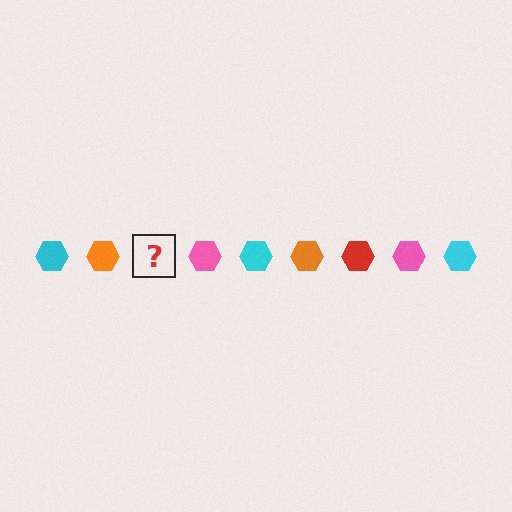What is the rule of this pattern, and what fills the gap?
The rule is that the pattern cycles through cyan, orange, red, pink hexagons. The gap should be filled with a red hexagon.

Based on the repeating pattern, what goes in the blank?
The blank should be a red hexagon.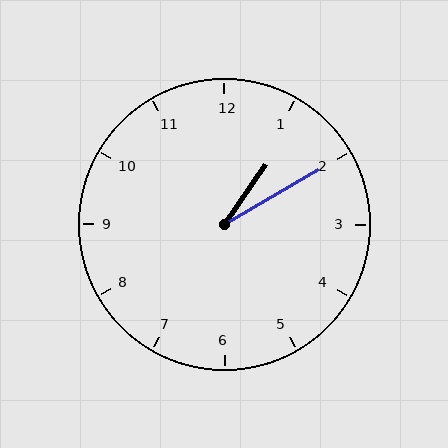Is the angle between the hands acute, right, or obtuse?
It is acute.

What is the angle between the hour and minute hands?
Approximately 25 degrees.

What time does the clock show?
1:10.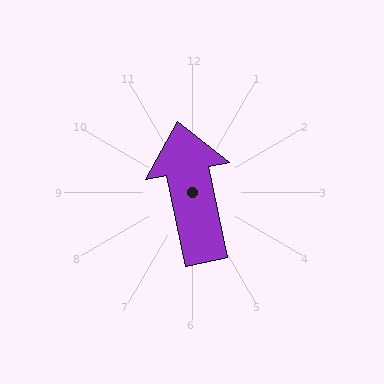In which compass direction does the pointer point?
North.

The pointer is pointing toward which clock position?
Roughly 12 o'clock.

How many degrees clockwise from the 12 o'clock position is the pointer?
Approximately 348 degrees.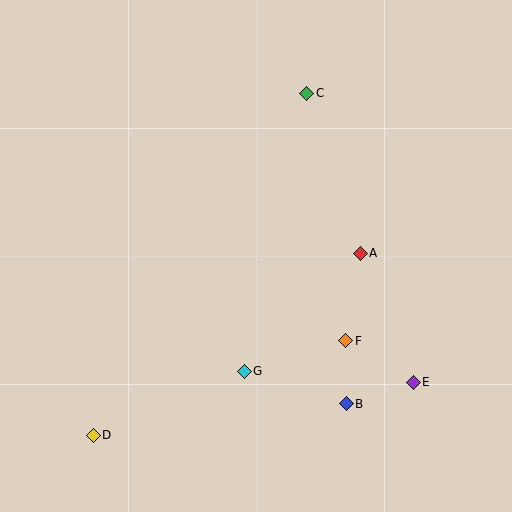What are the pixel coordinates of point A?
Point A is at (360, 253).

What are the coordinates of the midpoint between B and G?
The midpoint between B and G is at (295, 387).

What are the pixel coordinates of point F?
Point F is at (346, 341).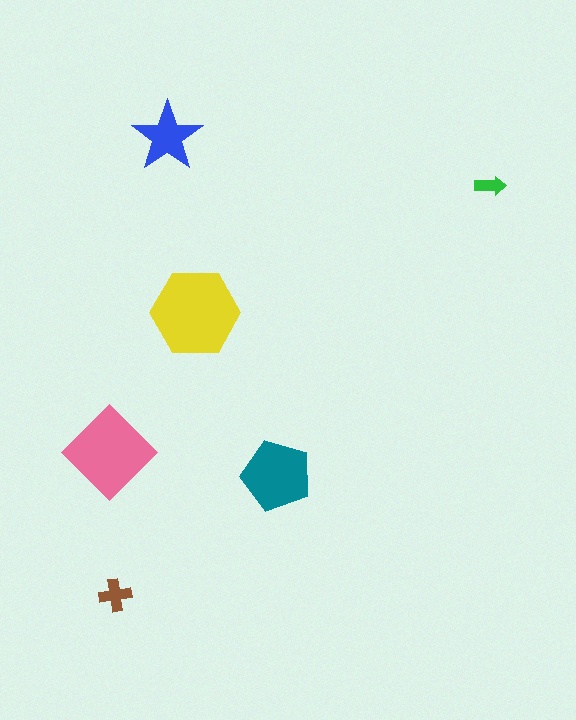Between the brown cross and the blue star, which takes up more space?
The blue star.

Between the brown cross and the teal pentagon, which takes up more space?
The teal pentagon.